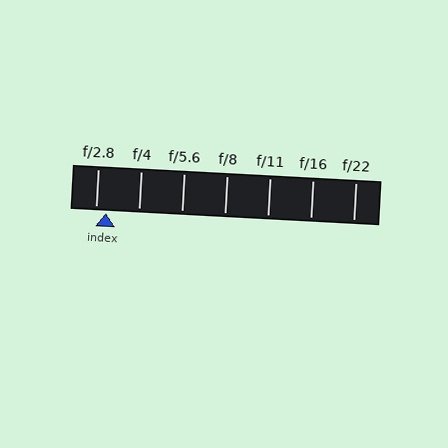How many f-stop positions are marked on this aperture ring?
There are 7 f-stop positions marked.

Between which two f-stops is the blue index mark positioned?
The index mark is between f/2.8 and f/4.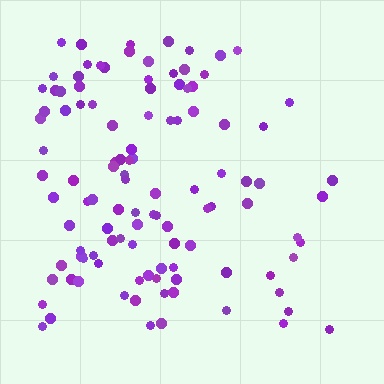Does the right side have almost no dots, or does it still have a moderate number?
Still a moderate number, just noticeably fewer than the left.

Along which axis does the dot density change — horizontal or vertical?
Horizontal.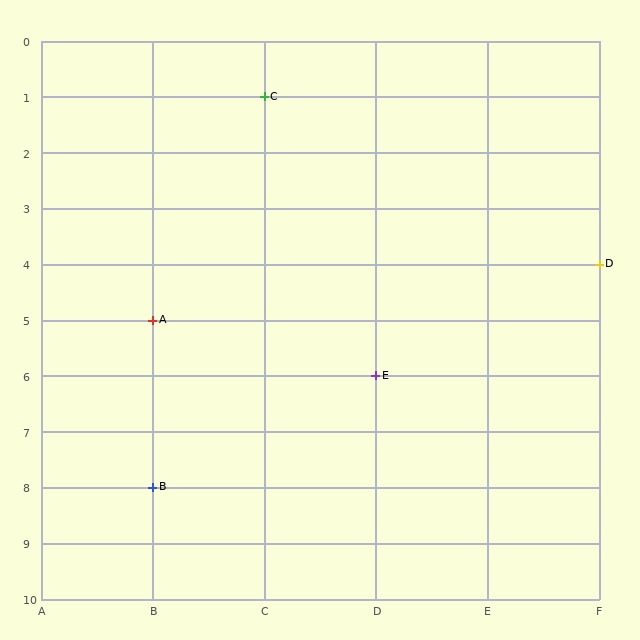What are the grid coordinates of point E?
Point E is at grid coordinates (D, 6).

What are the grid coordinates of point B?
Point B is at grid coordinates (B, 8).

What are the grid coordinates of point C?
Point C is at grid coordinates (C, 1).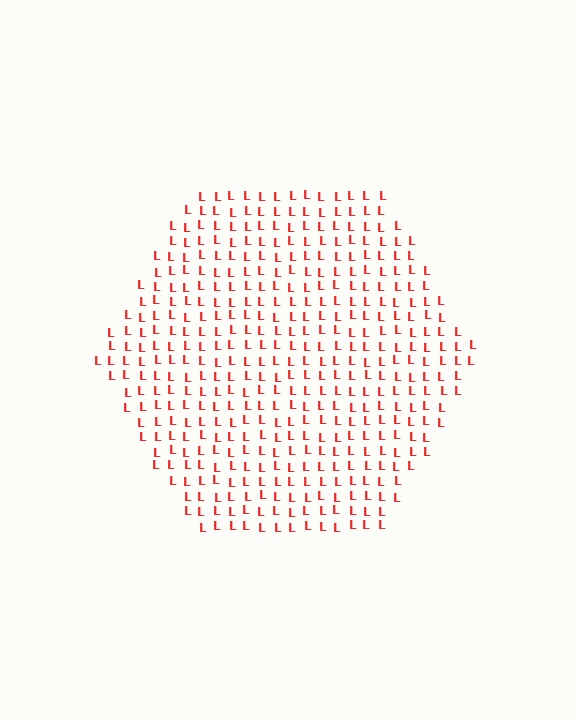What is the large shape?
The large shape is a hexagon.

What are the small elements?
The small elements are letter L's.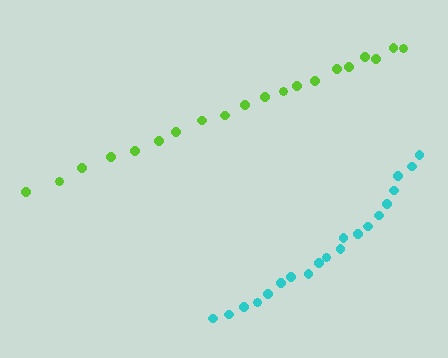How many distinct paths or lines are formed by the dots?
There are 2 distinct paths.